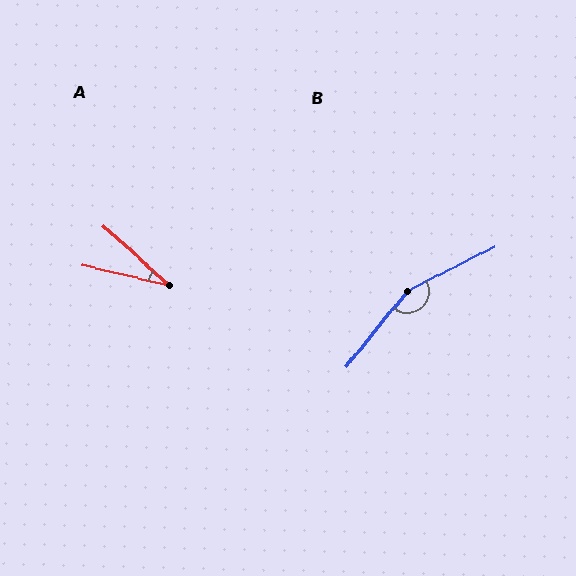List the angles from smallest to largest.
A (29°), B (156°).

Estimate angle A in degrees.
Approximately 29 degrees.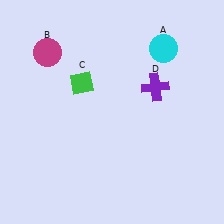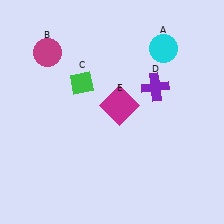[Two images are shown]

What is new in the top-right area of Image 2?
A magenta square (E) was added in the top-right area of Image 2.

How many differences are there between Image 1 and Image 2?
There is 1 difference between the two images.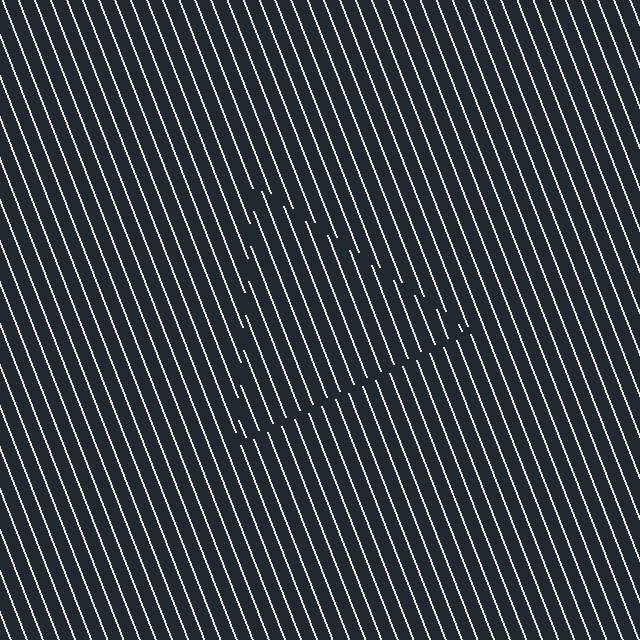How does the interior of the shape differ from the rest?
The interior of the shape contains the same grating, shifted by half a period — the contour is defined by the phase discontinuity where line-ends from the inner and outer gratings abut.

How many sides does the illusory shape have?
3 sides — the line-ends trace a triangle.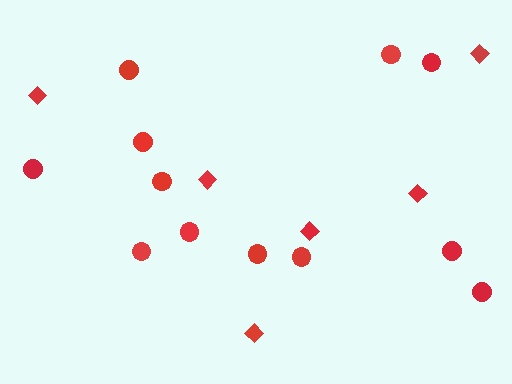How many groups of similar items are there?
There are 2 groups: one group of circles (12) and one group of diamonds (6).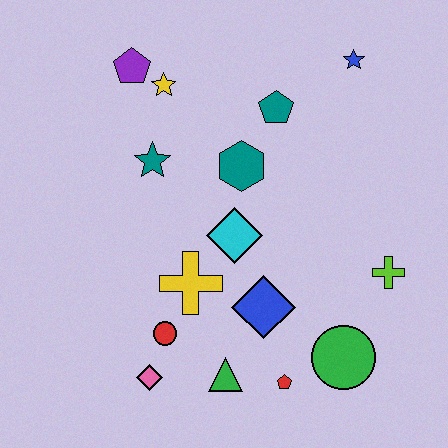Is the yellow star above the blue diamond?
Yes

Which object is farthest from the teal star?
The green circle is farthest from the teal star.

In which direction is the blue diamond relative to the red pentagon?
The blue diamond is above the red pentagon.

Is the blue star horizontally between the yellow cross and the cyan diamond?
No